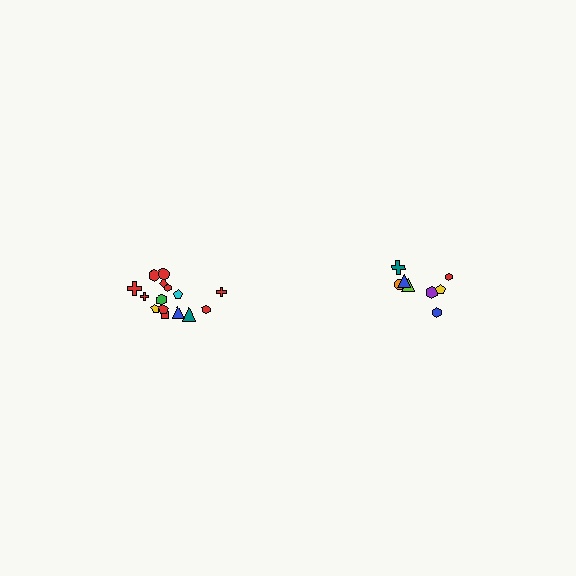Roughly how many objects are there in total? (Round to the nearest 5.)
Roughly 25 objects in total.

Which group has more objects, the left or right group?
The left group.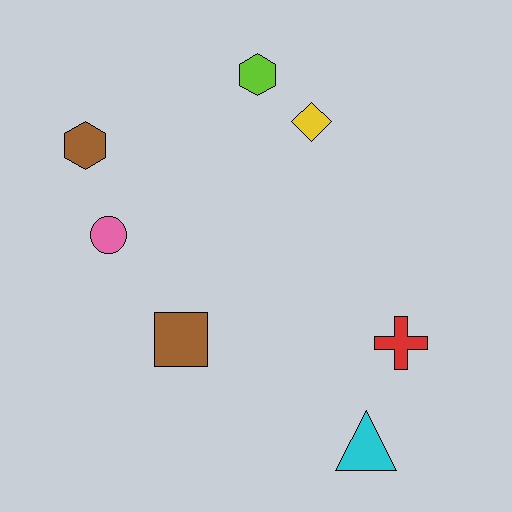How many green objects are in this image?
There are no green objects.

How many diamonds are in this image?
There is 1 diamond.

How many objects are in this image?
There are 7 objects.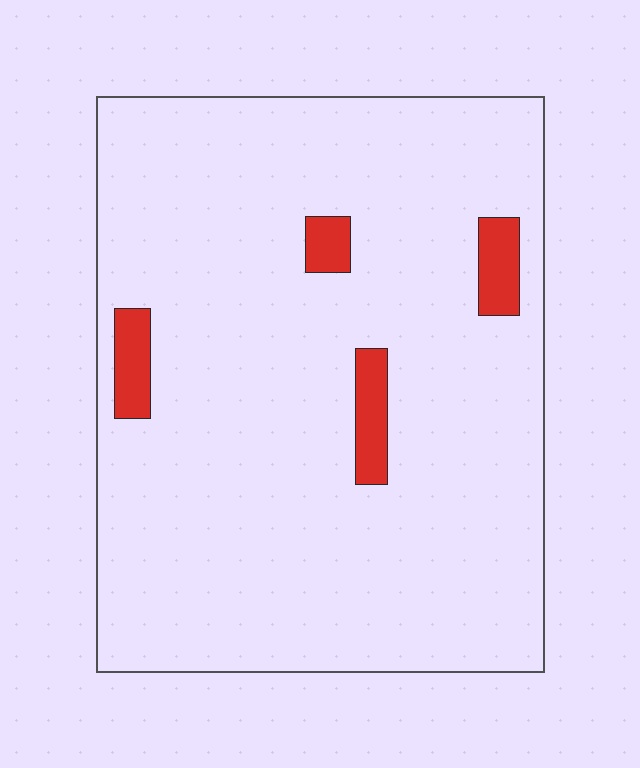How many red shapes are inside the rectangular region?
4.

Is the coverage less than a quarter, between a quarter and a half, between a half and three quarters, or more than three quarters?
Less than a quarter.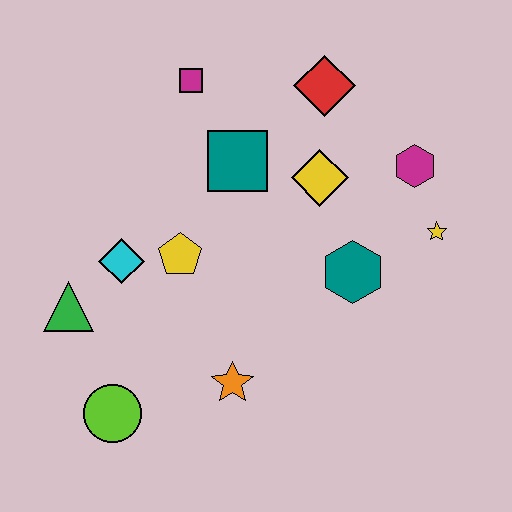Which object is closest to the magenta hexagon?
The yellow star is closest to the magenta hexagon.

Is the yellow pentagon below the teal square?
Yes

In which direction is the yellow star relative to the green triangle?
The yellow star is to the right of the green triangle.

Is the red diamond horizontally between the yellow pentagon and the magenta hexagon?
Yes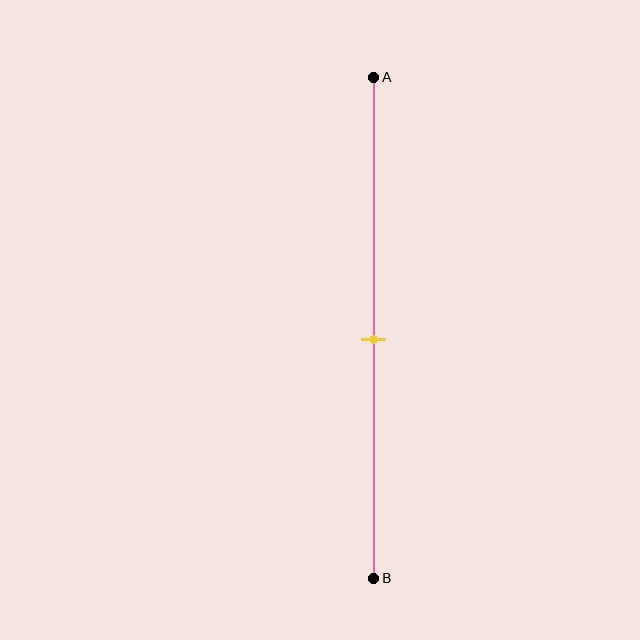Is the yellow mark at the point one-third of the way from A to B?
No, the mark is at about 50% from A, not at the 33% one-third point.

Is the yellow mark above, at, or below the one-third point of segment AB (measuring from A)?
The yellow mark is below the one-third point of segment AB.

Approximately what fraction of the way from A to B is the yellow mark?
The yellow mark is approximately 50% of the way from A to B.